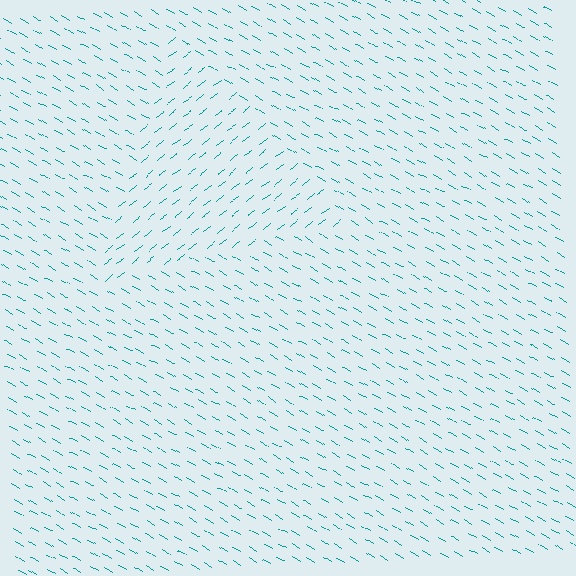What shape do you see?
I see a triangle.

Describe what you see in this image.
The image is filled with small teal line segments. A triangle region in the image has lines oriented differently from the surrounding lines, creating a visible texture boundary.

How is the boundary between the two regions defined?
The boundary is defined purely by a change in line orientation (approximately 68 degrees difference). All lines are the same color and thickness.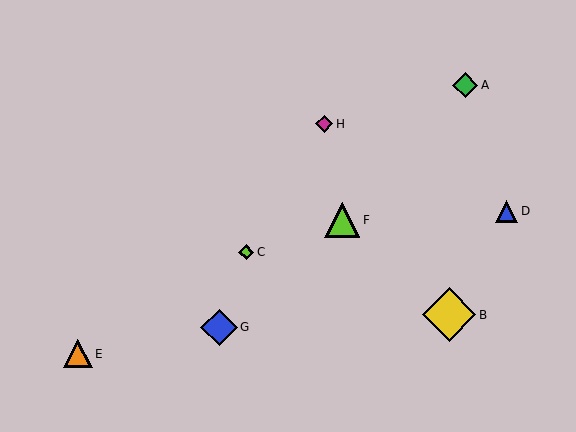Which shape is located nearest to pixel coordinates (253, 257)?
The lime diamond (labeled C) at (246, 252) is nearest to that location.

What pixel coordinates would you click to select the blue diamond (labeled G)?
Click at (219, 327) to select the blue diamond G.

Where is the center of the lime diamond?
The center of the lime diamond is at (246, 252).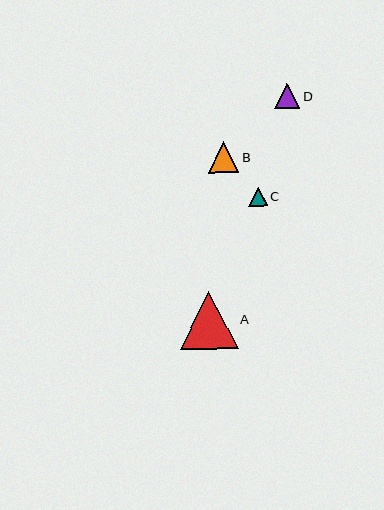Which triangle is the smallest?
Triangle C is the smallest with a size of approximately 19 pixels.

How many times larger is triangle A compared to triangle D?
Triangle A is approximately 2.3 times the size of triangle D.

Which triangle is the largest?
Triangle A is the largest with a size of approximately 58 pixels.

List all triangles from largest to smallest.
From largest to smallest: A, B, D, C.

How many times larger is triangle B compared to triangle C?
Triangle B is approximately 1.6 times the size of triangle C.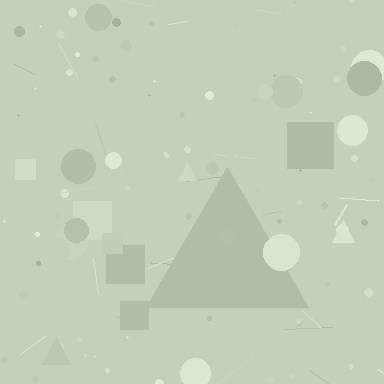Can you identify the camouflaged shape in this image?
The camouflaged shape is a triangle.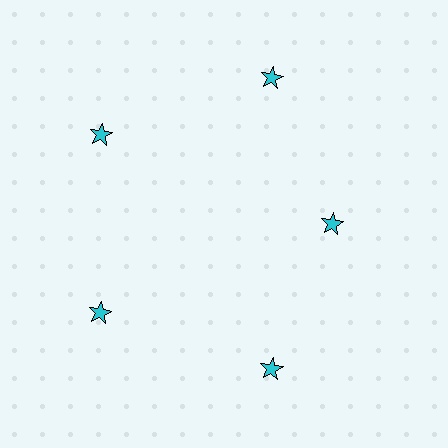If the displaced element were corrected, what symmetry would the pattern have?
It would have 5-fold rotational symmetry — the pattern would map onto itself every 72 degrees.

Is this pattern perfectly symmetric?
No. The 5 cyan stars are arranged in a ring, but one element near the 3 o'clock position is pulled inward toward the center, breaking the 5-fold rotational symmetry.